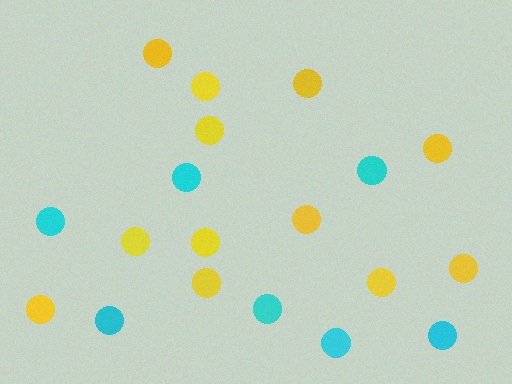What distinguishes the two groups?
There are 2 groups: one group of yellow circles (12) and one group of cyan circles (7).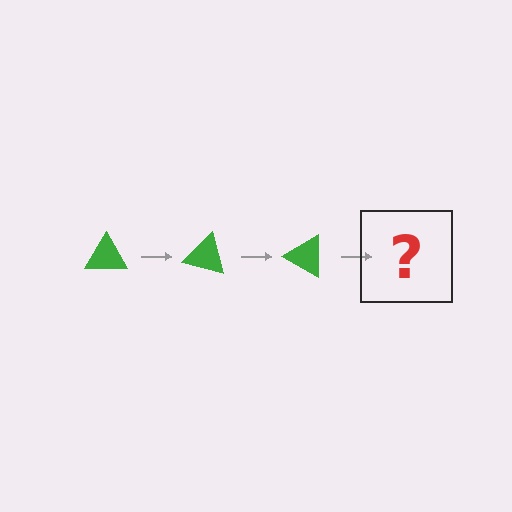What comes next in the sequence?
The next element should be a green triangle rotated 45 degrees.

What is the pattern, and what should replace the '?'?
The pattern is that the triangle rotates 15 degrees each step. The '?' should be a green triangle rotated 45 degrees.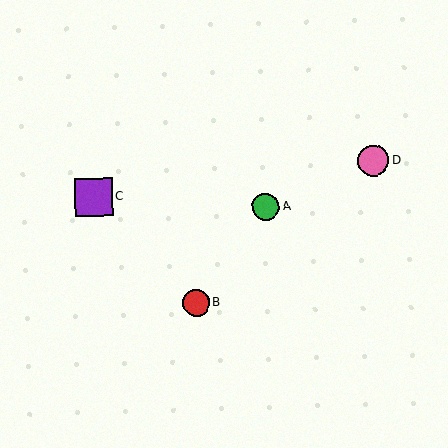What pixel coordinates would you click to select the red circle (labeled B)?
Click at (196, 303) to select the red circle B.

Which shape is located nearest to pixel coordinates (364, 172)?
The pink circle (labeled D) at (373, 160) is nearest to that location.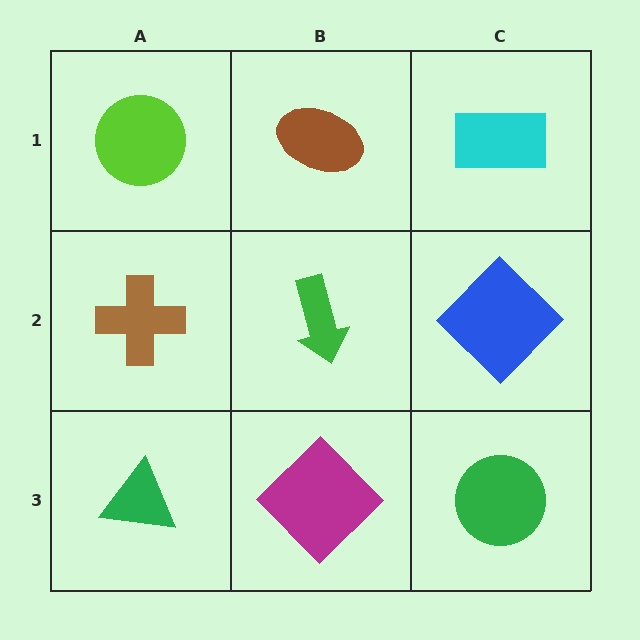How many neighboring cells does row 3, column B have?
3.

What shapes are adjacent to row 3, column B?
A green arrow (row 2, column B), a green triangle (row 3, column A), a green circle (row 3, column C).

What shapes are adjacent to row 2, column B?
A brown ellipse (row 1, column B), a magenta diamond (row 3, column B), a brown cross (row 2, column A), a blue diamond (row 2, column C).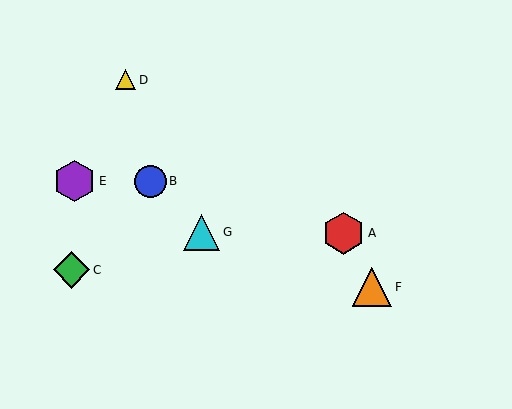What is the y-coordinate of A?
Object A is at y≈233.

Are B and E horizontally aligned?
Yes, both are at y≈181.